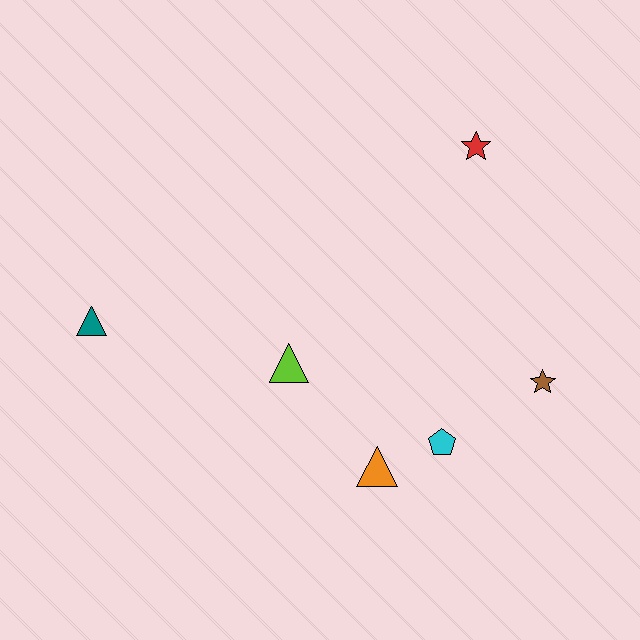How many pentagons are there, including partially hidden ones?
There is 1 pentagon.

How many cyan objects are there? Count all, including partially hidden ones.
There is 1 cyan object.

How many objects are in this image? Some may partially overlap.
There are 6 objects.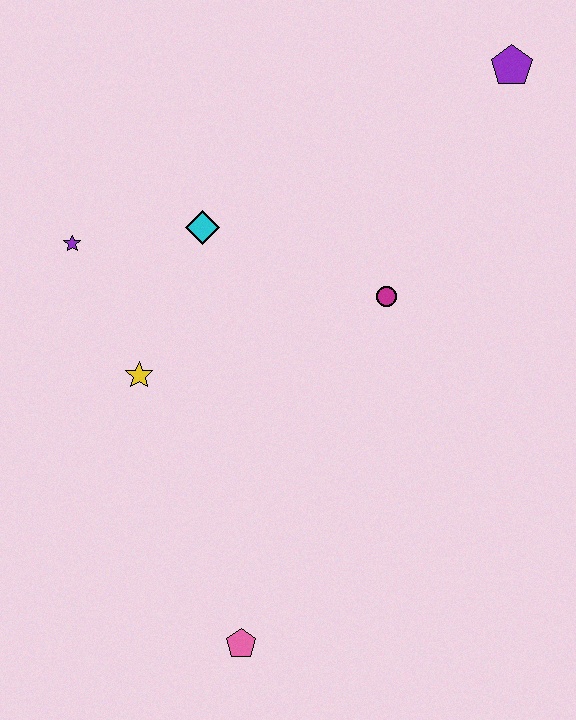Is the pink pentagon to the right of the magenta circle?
No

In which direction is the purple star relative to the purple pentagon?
The purple star is to the left of the purple pentagon.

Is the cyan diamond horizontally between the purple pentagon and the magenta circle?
No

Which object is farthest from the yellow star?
The purple pentagon is farthest from the yellow star.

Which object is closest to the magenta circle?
The cyan diamond is closest to the magenta circle.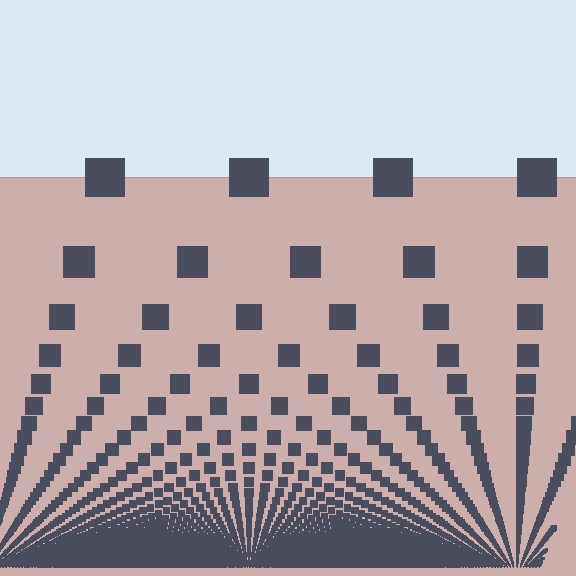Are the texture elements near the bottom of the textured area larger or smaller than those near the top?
Smaller. The gradient is inverted — elements near the bottom are smaller and denser.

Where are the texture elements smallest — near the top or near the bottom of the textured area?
Near the bottom.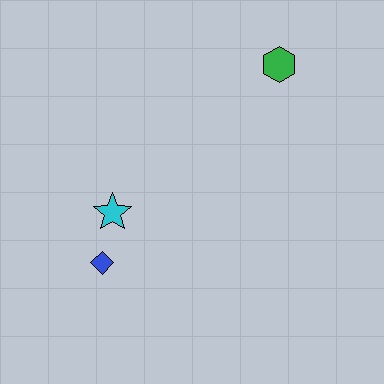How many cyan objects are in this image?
There is 1 cyan object.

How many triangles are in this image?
There are no triangles.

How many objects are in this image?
There are 3 objects.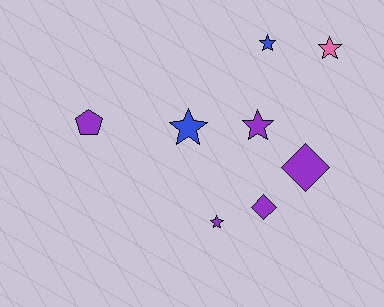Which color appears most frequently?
Purple, with 5 objects.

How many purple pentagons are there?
There is 1 purple pentagon.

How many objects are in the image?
There are 8 objects.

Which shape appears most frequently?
Star, with 5 objects.